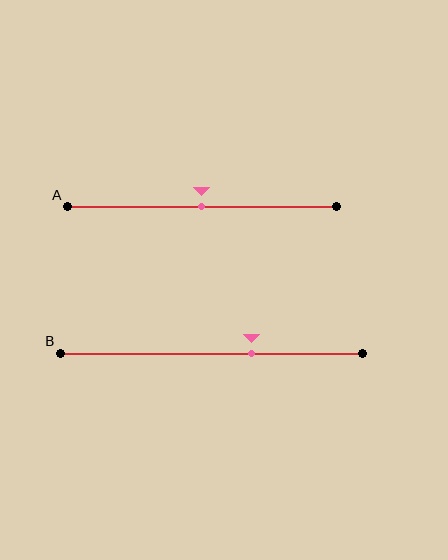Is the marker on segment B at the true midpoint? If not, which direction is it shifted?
No, the marker on segment B is shifted to the right by about 13% of the segment length.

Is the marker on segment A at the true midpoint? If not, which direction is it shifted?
Yes, the marker on segment A is at the true midpoint.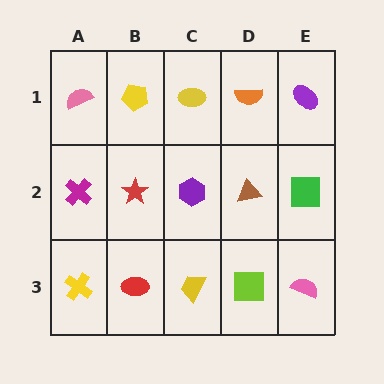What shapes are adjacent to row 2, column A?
A pink semicircle (row 1, column A), a yellow cross (row 3, column A), a red star (row 2, column B).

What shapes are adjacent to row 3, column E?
A green square (row 2, column E), a lime square (row 3, column D).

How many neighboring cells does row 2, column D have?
4.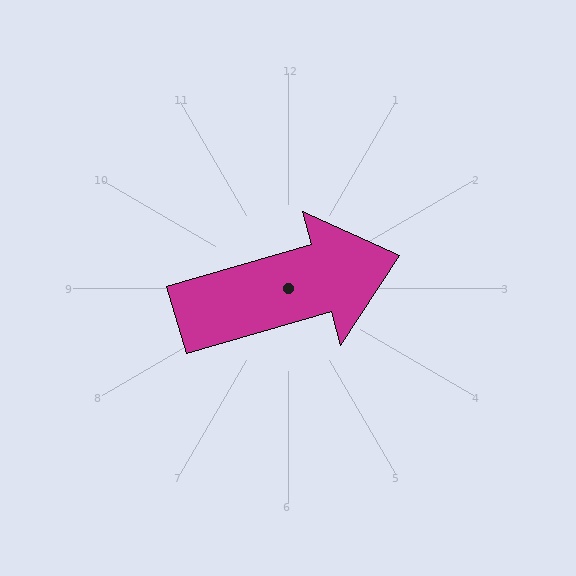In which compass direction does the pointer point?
East.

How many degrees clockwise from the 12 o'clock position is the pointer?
Approximately 74 degrees.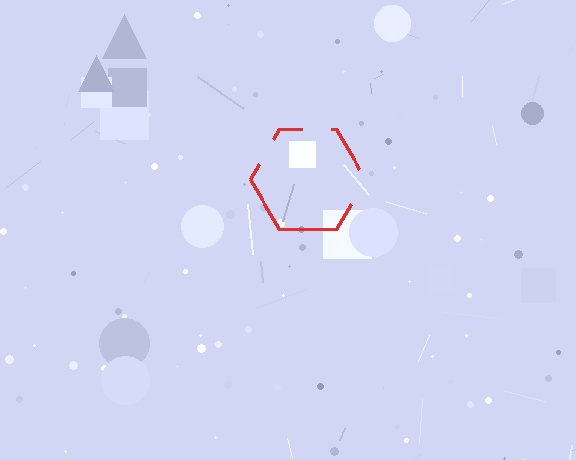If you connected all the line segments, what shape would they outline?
They would outline a hexagon.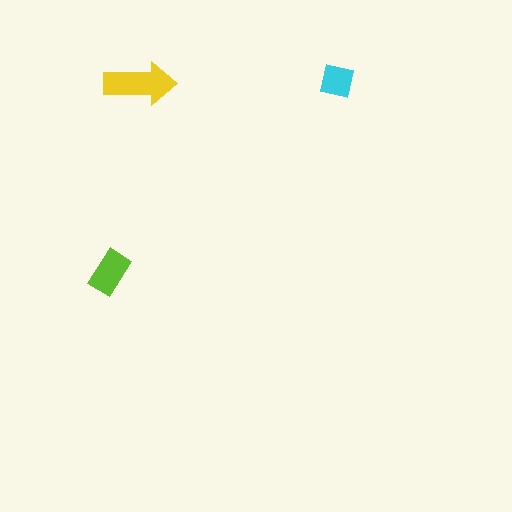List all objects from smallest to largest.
The cyan square, the lime rectangle, the yellow arrow.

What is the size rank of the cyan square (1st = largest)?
3rd.